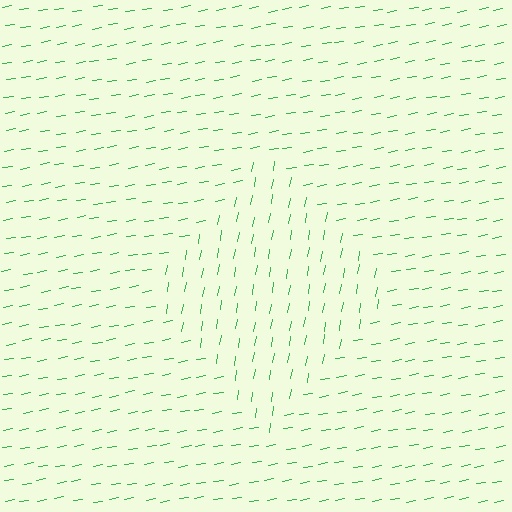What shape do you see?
I see a diamond.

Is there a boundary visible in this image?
Yes, there is a texture boundary formed by a change in line orientation.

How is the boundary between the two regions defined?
The boundary is defined purely by a change in line orientation (approximately 71 degrees difference). All lines are the same color and thickness.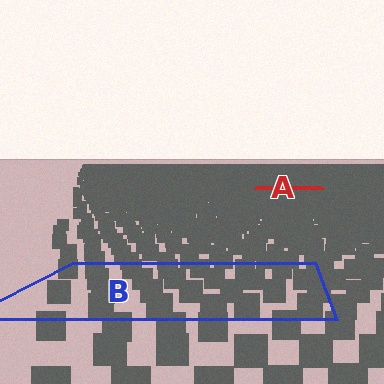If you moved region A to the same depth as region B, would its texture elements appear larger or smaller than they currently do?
They would appear larger. At a closer depth, the same texture elements are projected at a bigger on-screen size.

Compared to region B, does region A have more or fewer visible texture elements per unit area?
Region A has more texture elements per unit area — they are packed more densely because it is farther away.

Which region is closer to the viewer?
Region B is closer. The texture elements there are larger and more spread out.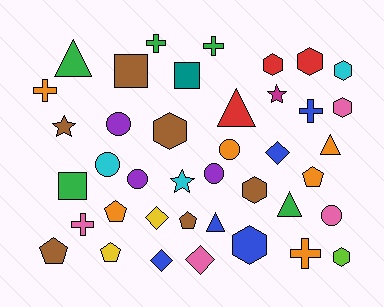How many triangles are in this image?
There are 5 triangles.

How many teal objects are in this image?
There is 1 teal object.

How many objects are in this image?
There are 40 objects.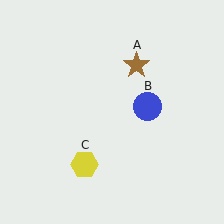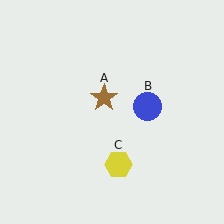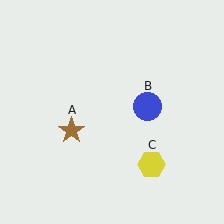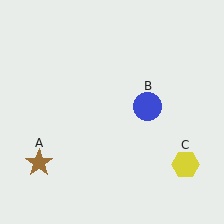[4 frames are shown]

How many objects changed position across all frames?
2 objects changed position: brown star (object A), yellow hexagon (object C).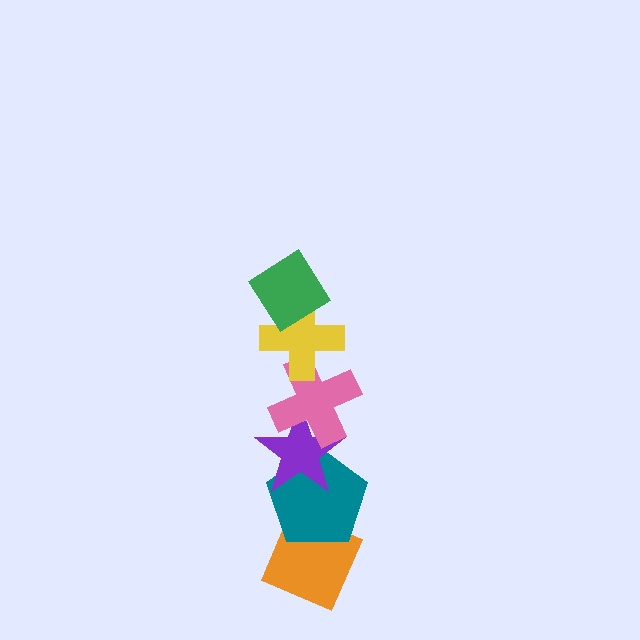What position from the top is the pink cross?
The pink cross is 3rd from the top.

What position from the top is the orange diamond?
The orange diamond is 6th from the top.